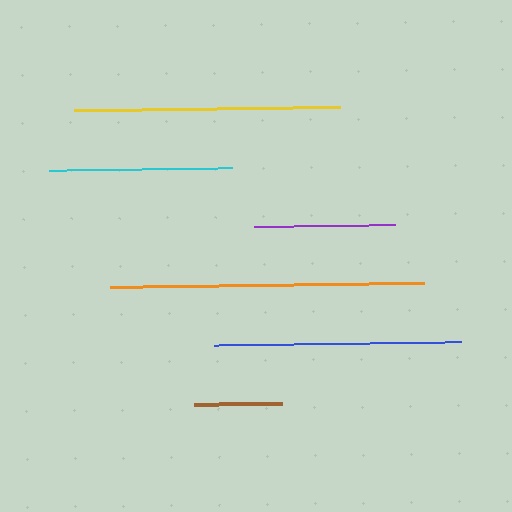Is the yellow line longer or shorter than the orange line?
The orange line is longer than the yellow line.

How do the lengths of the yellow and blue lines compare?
The yellow and blue lines are approximately the same length.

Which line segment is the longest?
The orange line is the longest at approximately 314 pixels.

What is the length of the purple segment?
The purple segment is approximately 141 pixels long.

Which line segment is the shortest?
The brown line is the shortest at approximately 88 pixels.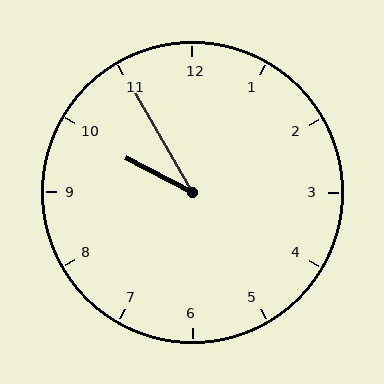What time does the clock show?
9:55.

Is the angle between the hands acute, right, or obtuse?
It is acute.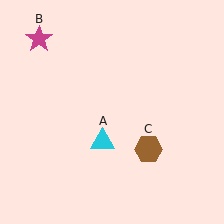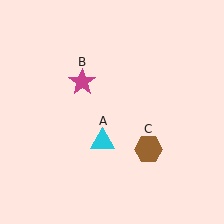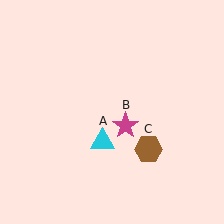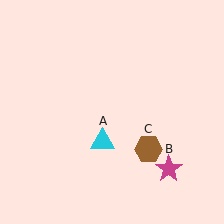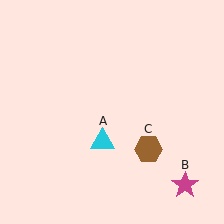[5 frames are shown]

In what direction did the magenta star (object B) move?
The magenta star (object B) moved down and to the right.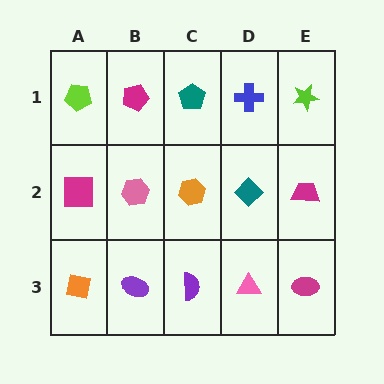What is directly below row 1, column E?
A magenta trapezoid.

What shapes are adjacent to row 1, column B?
A pink hexagon (row 2, column B), a lime pentagon (row 1, column A), a teal pentagon (row 1, column C).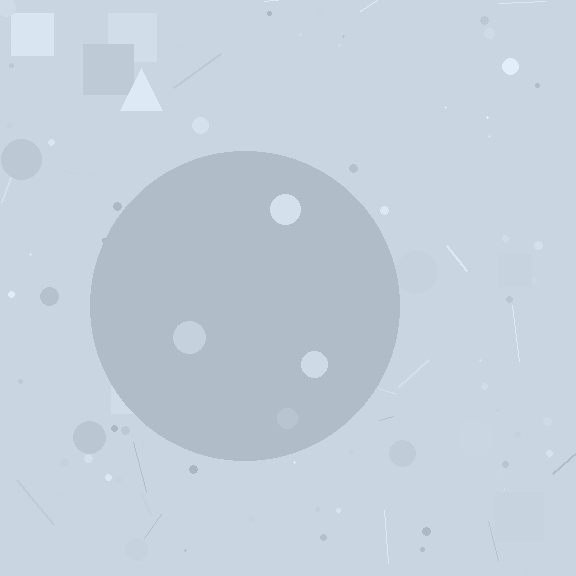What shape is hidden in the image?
A circle is hidden in the image.